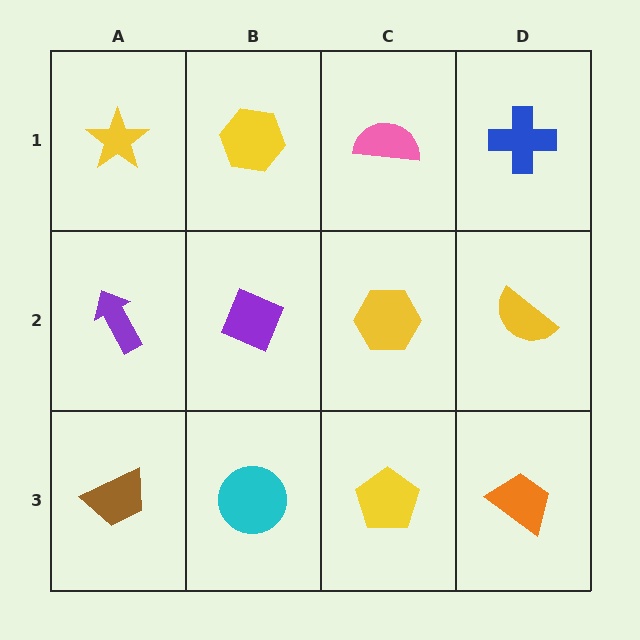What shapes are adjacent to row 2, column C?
A pink semicircle (row 1, column C), a yellow pentagon (row 3, column C), a purple diamond (row 2, column B), a yellow semicircle (row 2, column D).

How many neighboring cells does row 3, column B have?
3.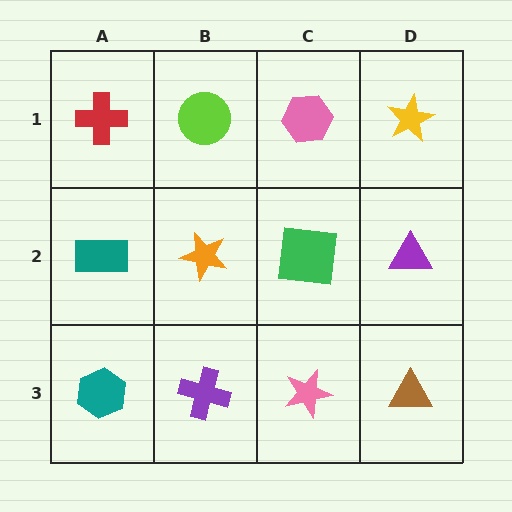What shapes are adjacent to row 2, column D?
A yellow star (row 1, column D), a brown triangle (row 3, column D), a green square (row 2, column C).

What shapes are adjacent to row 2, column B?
A lime circle (row 1, column B), a purple cross (row 3, column B), a teal rectangle (row 2, column A), a green square (row 2, column C).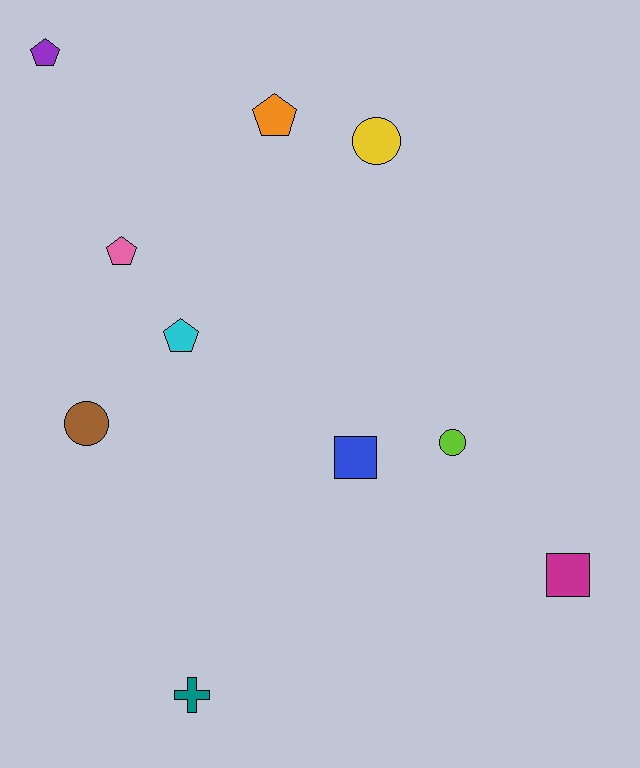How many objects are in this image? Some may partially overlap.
There are 10 objects.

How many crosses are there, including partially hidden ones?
There is 1 cross.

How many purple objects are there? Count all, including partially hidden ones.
There is 1 purple object.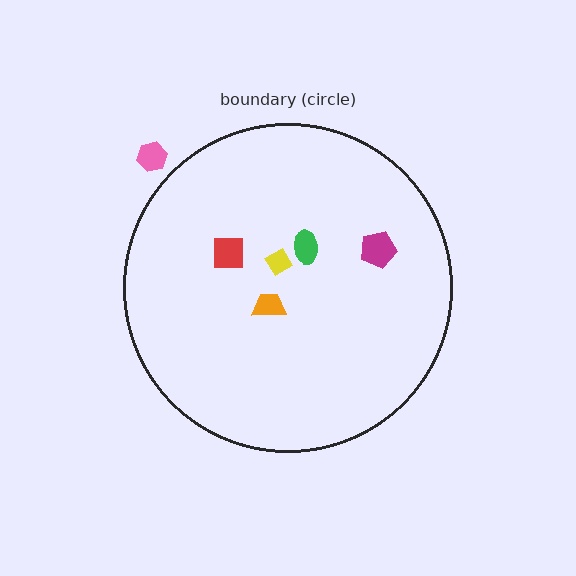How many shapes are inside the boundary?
5 inside, 1 outside.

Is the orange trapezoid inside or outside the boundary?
Inside.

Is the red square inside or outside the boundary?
Inside.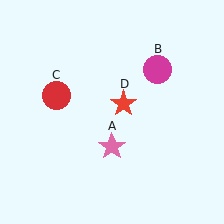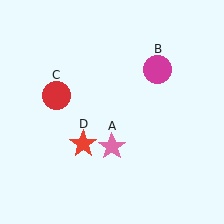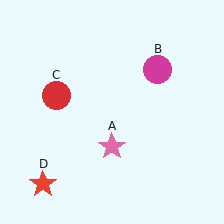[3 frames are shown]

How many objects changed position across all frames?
1 object changed position: red star (object D).